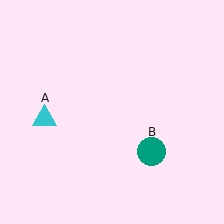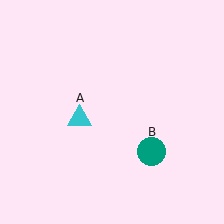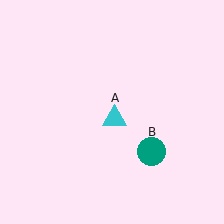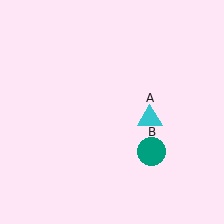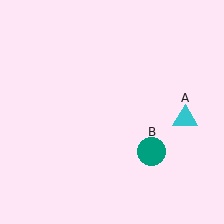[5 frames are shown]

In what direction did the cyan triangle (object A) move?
The cyan triangle (object A) moved right.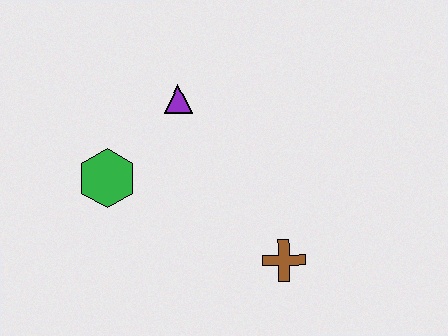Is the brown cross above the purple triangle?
No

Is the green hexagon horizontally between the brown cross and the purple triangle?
No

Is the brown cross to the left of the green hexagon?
No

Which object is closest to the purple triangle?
The green hexagon is closest to the purple triangle.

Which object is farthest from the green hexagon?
The brown cross is farthest from the green hexagon.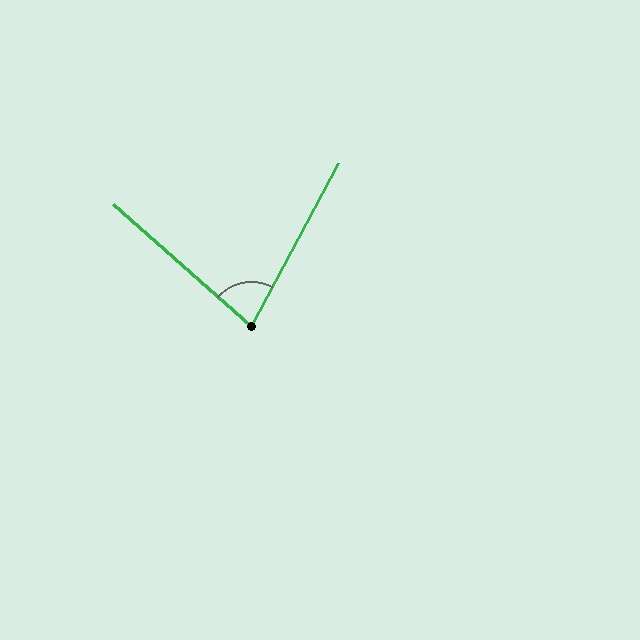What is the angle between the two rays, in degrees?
Approximately 77 degrees.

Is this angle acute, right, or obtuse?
It is acute.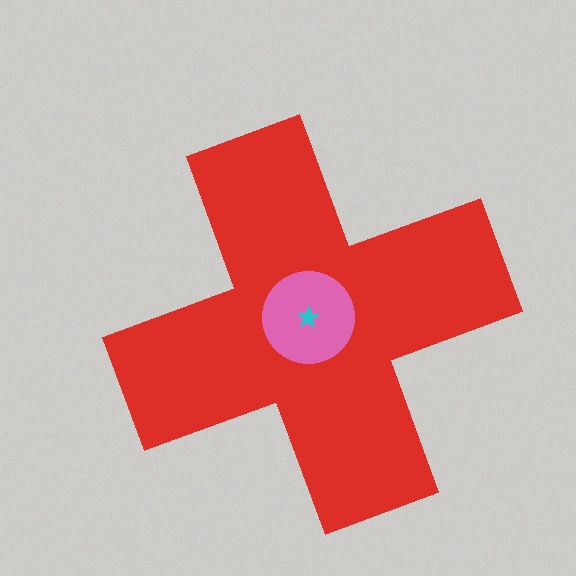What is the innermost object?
The cyan star.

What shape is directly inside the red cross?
The pink circle.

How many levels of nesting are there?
3.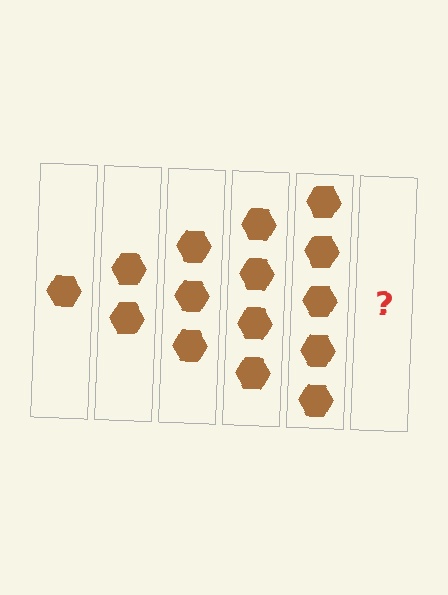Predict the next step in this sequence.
The next step is 6 hexagons.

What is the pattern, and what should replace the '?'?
The pattern is that each step adds one more hexagon. The '?' should be 6 hexagons.